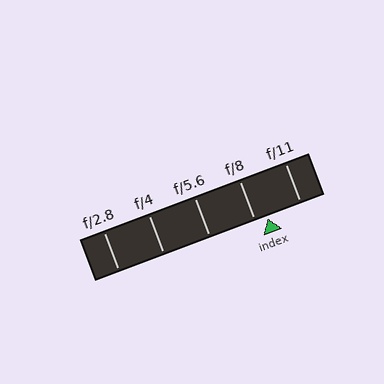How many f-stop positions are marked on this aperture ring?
There are 5 f-stop positions marked.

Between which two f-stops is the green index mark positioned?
The index mark is between f/8 and f/11.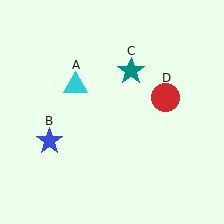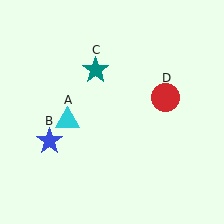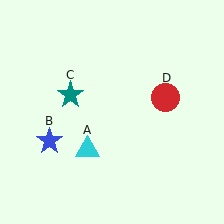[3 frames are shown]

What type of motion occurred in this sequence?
The cyan triangle (object A), teal star (object C) rotated counterclockwise around the center of the scene.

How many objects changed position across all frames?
2 objects changed position: cyan triangle (object A), teal star (object C).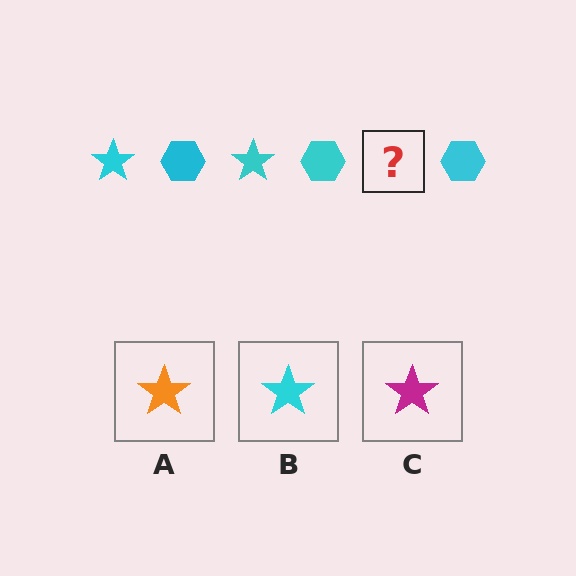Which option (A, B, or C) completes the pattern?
B.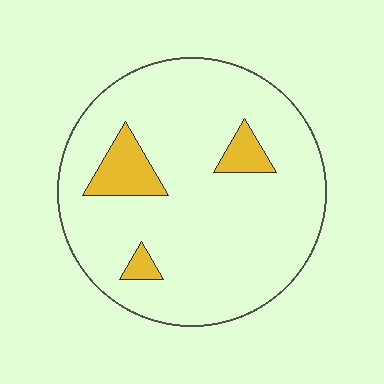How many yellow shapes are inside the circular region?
3.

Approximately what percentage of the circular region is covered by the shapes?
Approximately 10%.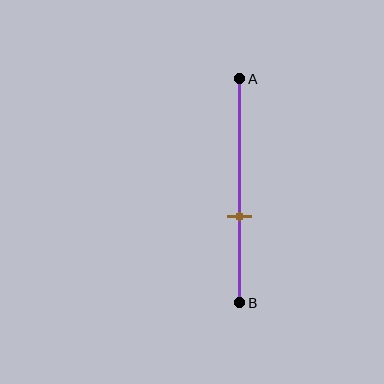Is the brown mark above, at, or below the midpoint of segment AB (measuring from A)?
The brown mark is below the midpoint of segment AB.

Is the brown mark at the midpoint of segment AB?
No, the mark is at about 60% from A, not at the 50% midpoint.